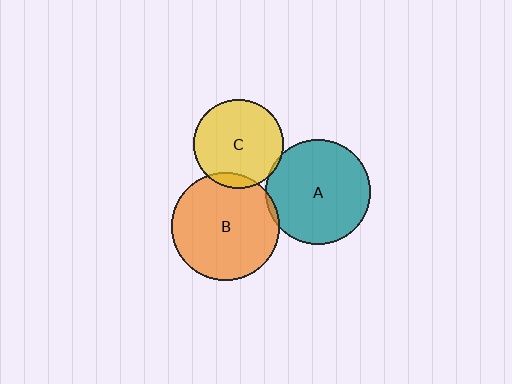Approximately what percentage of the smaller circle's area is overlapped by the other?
Approximately 10%.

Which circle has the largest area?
Circle B (orange).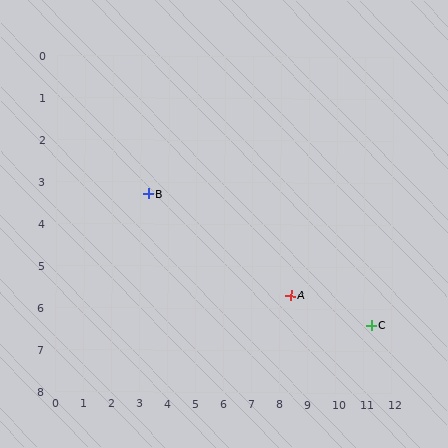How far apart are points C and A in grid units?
Points C and A are about 3.0 grid units apart.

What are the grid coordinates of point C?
Point C is at approximately (11.3, 6.4).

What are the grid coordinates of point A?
Point A is at approximately (8.4, 5.7).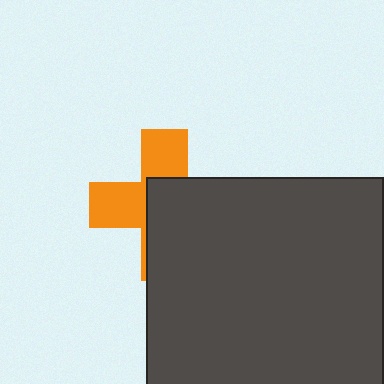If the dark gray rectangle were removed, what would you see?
You would see the complete orange cross.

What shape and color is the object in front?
The object in front is a dark gray rectangle.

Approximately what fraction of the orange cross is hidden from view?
Roughly 57% of the orange cross is hidden behind the dark gray rectangle.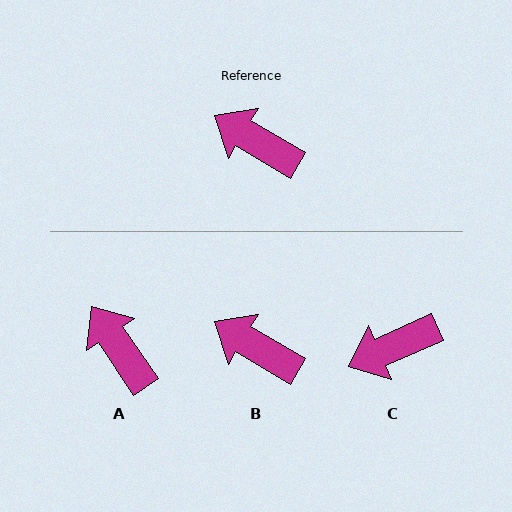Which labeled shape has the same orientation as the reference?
B.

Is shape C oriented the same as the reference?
No, it is off by about 55 degrees.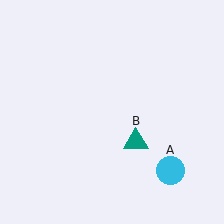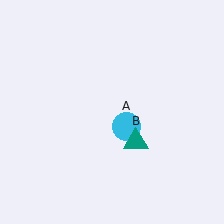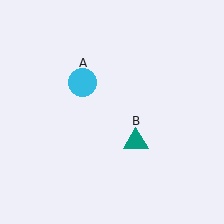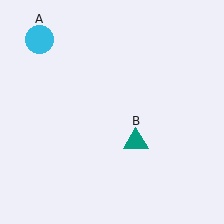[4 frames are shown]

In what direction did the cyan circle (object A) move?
The cyan circle (object A) moved up and to the left.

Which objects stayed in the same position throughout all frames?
Teal triangle (object B) remained stationary.